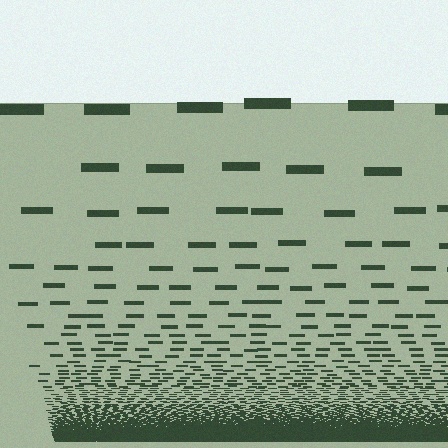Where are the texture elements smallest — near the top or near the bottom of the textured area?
Near the bottom.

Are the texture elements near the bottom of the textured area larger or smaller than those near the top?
Smaller. The gradient is inverted — elements near the bottom are smaller and denser.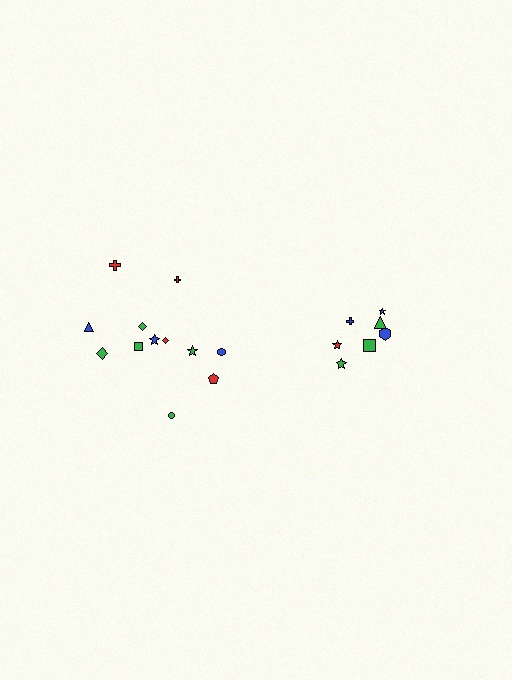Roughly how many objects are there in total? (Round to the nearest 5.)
Roughly 20 objects in total.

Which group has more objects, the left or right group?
The left group.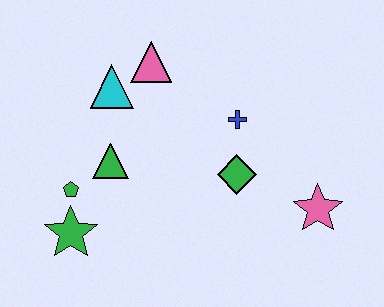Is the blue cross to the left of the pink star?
Yes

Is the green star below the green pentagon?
Yes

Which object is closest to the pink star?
The green diamond is closest to the pink star.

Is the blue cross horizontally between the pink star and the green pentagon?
Yes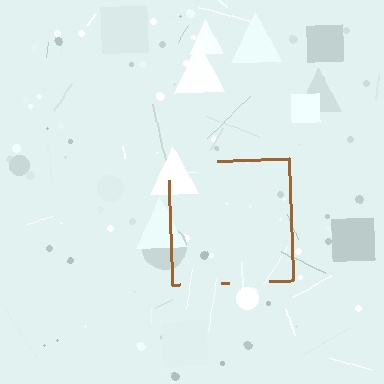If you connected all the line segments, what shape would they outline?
They would outline a square.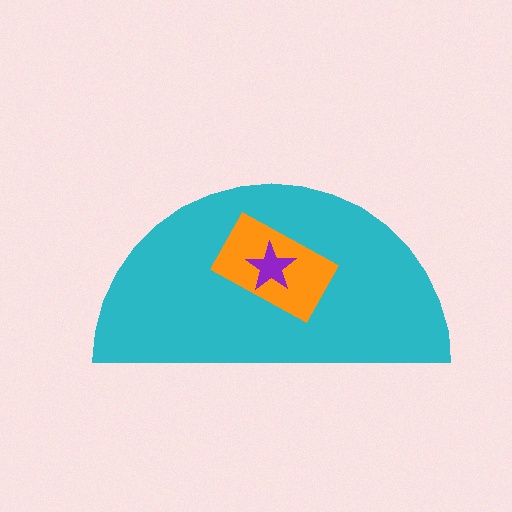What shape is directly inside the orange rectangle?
The purple star.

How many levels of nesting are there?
3.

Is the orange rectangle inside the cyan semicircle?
Yes.